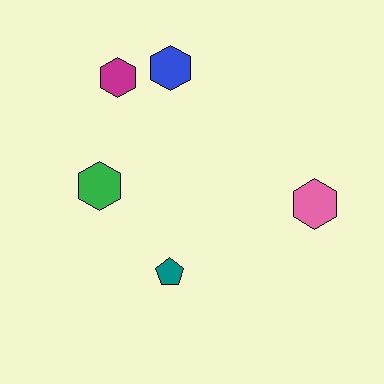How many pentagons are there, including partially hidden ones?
There is 1 pentagon.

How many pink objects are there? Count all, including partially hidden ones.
There is 1 pink object.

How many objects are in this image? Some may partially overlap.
There are 5 objects.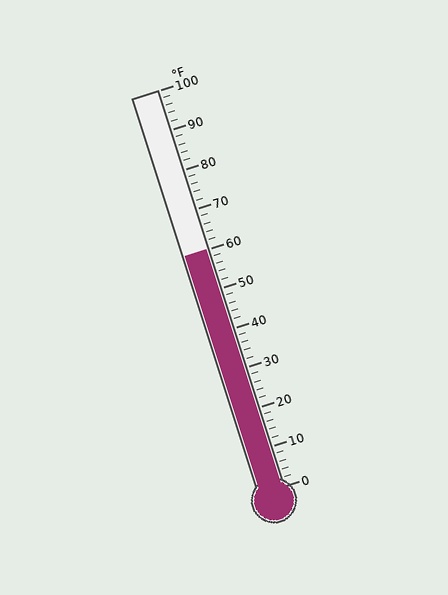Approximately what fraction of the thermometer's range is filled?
The thermometer is filled to approximately 60% of its range.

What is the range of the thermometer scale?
The thermometer scale ranges from 0°F to 100°F.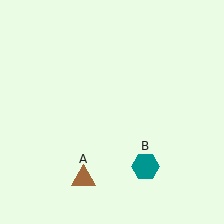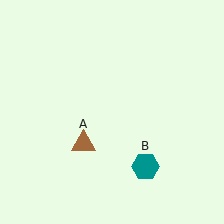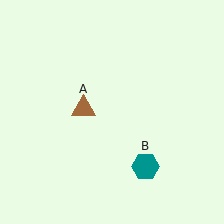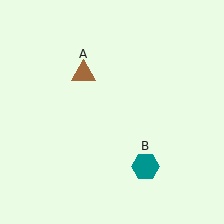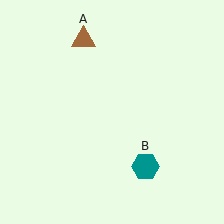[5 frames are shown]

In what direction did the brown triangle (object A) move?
The brown triangle (object A) moved up.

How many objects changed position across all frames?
1 object changed position: brown triangle (object A).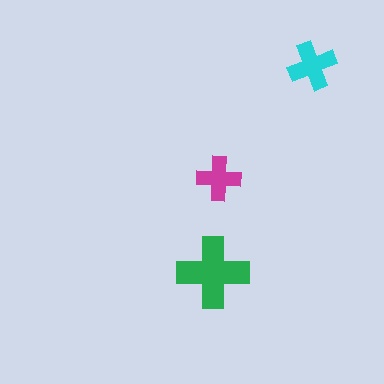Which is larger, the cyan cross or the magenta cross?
The cyan one.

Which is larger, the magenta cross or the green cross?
The green one.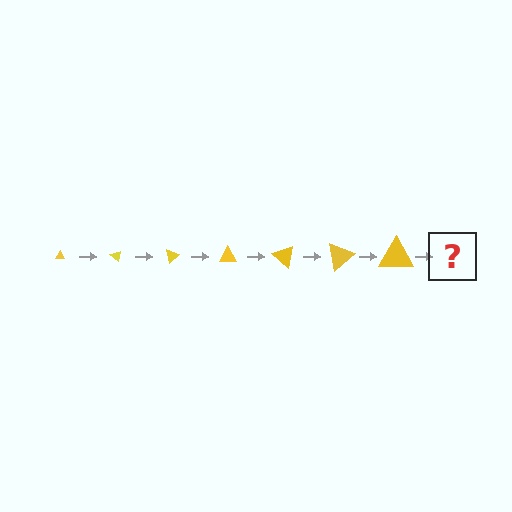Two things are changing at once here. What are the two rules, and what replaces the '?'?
The two rules are that the triangle grows larger each step and it rotates 40 degrees each step. The '?' should be a triangle, larger than the previous one and rotated 280 degrees from the start.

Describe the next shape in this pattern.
It should be a triangle, larger than the previous one and rotated 280 degrees from the start.